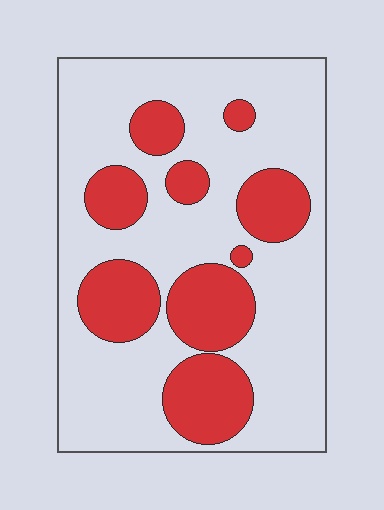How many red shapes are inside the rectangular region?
9.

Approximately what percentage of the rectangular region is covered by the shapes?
Approximately 30%.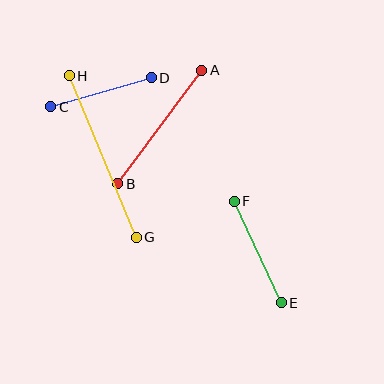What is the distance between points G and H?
The distance is approximately 175 pixels.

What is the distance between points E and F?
The distance is approximately 112 pixels.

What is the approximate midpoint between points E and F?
The midpoint is at approximately (258, 252) pixels.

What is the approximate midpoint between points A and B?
The midpoint is at approximately (160, 127) pixels.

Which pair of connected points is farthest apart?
Points G and H are farthest apart.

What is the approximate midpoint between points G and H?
The midpoint is at approximately (103, 156) pixels.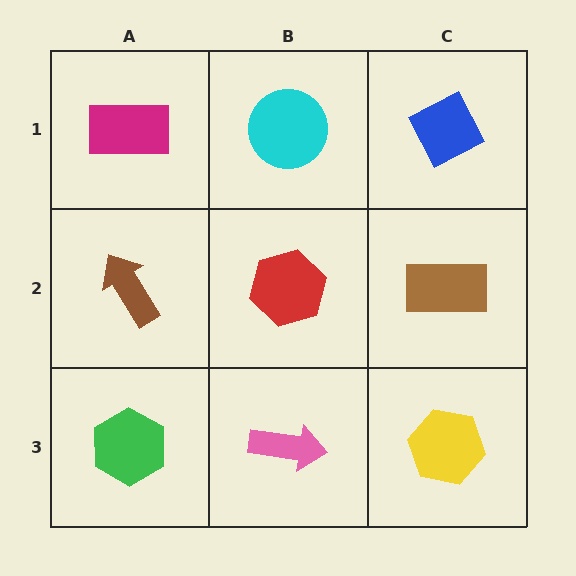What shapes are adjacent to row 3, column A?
A brown arrow (row 2, column A), a pink arrow (row 3, column B).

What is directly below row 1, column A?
A brown arrow.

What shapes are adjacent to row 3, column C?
A brown rectangle (row 2, column C), a pink arrow (row 3, column B).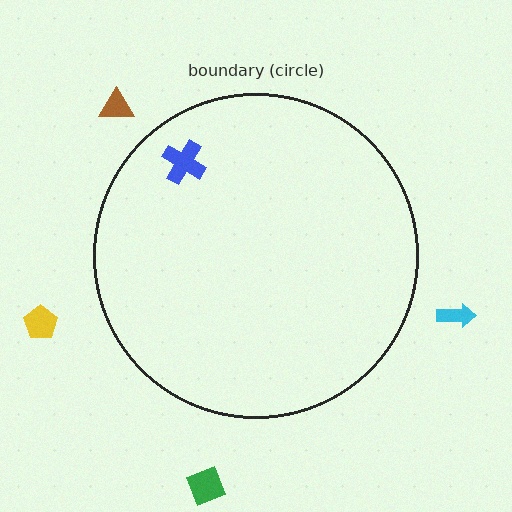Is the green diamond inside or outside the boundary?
Outside.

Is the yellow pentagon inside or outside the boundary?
Outside.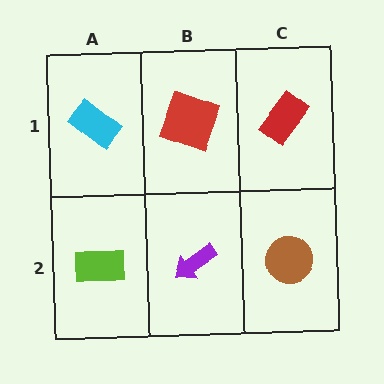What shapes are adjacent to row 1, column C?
A brown circle (row 2, column C), a red square (row 1, column B).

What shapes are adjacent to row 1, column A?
A lime rectangle (row 2, column A), a red square (row 1, column B).